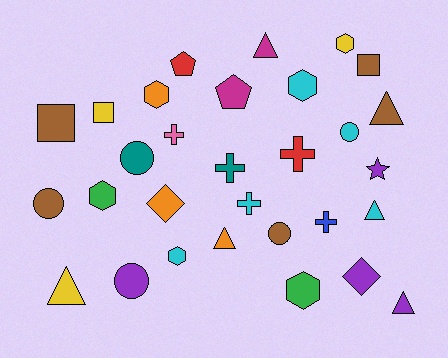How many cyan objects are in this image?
There are 5 cyan objects.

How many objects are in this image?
There are 30 objects.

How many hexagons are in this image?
There are 6 hexagons.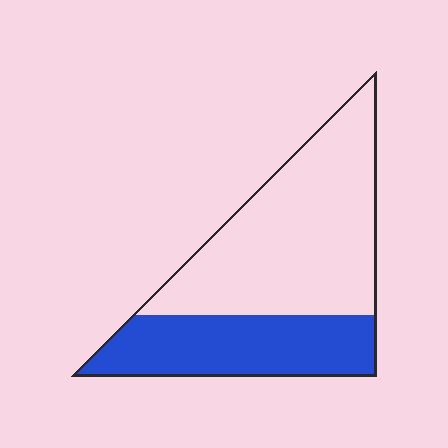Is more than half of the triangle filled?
No.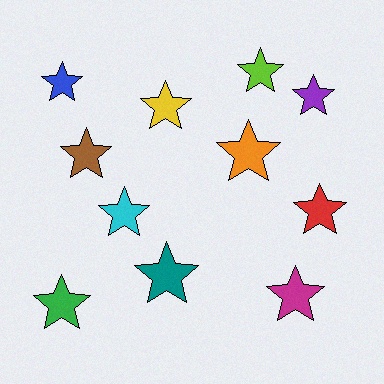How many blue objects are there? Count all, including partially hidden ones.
There is 1 blue object.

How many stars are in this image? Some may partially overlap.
There are 11 stars.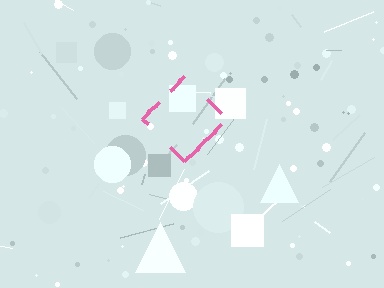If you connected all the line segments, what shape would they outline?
They would outline a diamond.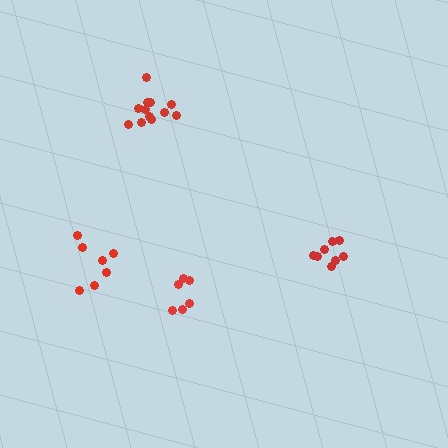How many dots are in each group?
Group 1: 6 dots, Group 2: 12 dots, Group 3: 8 dots, Group 4: 7 dots (33 total).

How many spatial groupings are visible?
There are 4 spatial groupings.